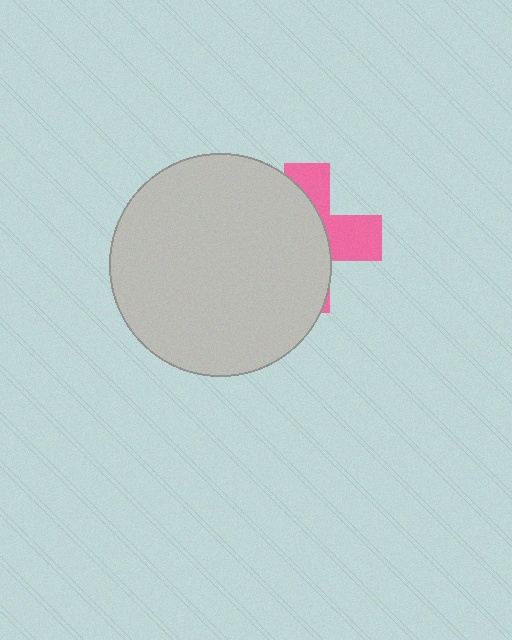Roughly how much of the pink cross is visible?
A small part of it is visible (roughly 34%).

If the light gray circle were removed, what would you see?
You would see the complete pink cross.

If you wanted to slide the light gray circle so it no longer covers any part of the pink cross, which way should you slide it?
Slide it left — that is the most direct way to separate the two shapes.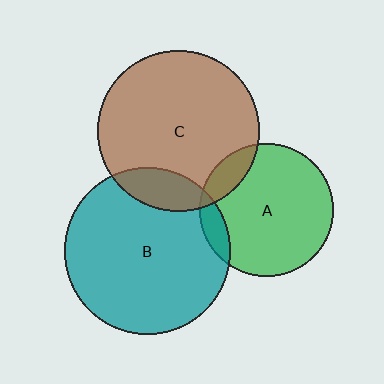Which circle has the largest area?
Circle B (teal).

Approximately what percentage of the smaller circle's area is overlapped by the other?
Approximately 10%.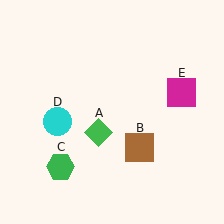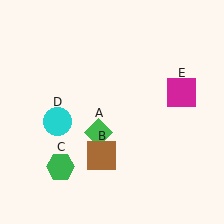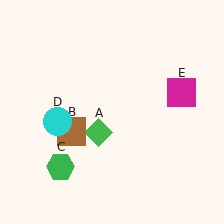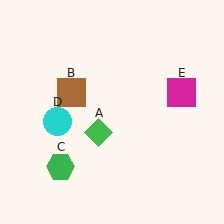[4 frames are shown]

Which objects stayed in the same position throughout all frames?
Green diamond (object A) and green hexagon (object C) and cyan circle (object D) and magenta square (object E) remained stationary.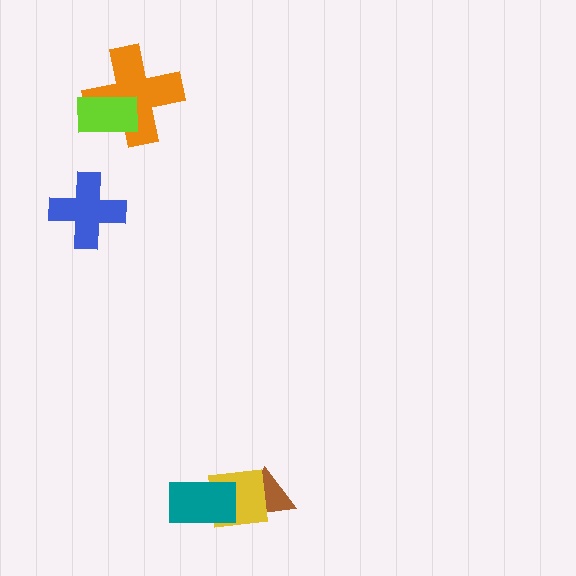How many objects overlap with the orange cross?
1 object overlaps with the orange cross.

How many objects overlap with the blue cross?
0 objects overlap with the blue cross.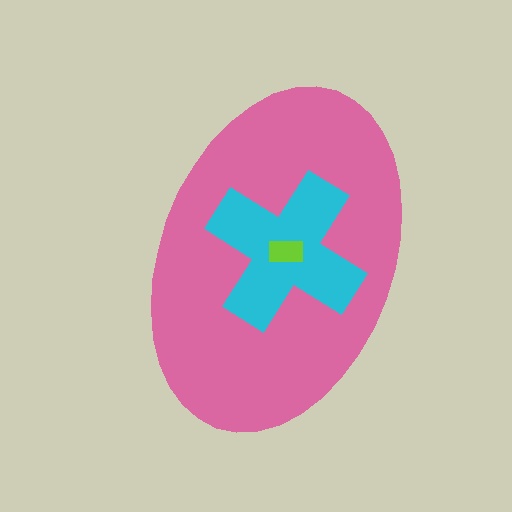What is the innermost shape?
The lime rectangle.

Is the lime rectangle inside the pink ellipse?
Yes.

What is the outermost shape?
The pink ellipse.